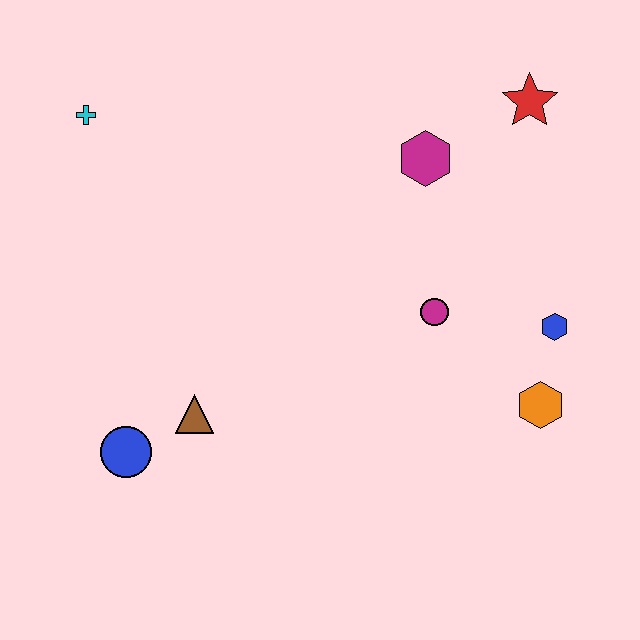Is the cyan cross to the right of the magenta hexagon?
No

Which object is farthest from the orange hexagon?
The cyan cross is farthest from the orange hexagon.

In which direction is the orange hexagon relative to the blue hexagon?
The orange hexagon is below the blue hexagon.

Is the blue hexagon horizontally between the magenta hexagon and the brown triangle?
No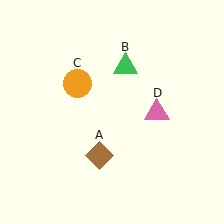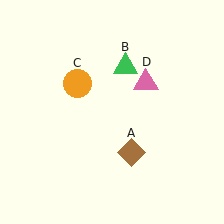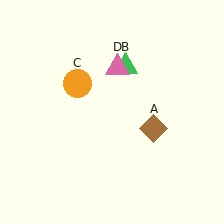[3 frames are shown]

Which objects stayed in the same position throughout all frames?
Green triangle (object B) and orange circle (object C) remained stationary.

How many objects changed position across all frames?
2 objects changed position: brown diamond (object A), pink triangle (object D).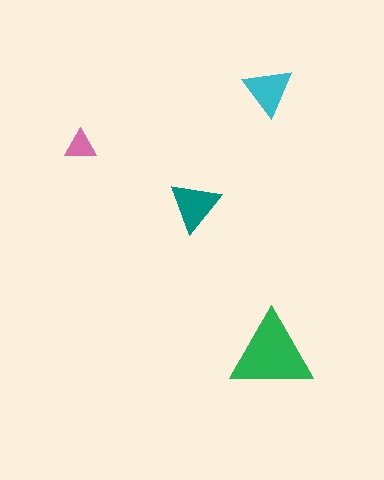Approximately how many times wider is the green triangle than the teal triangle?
About 1.5 times wider.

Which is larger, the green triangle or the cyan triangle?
The green one.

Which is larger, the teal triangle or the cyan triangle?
The teal one.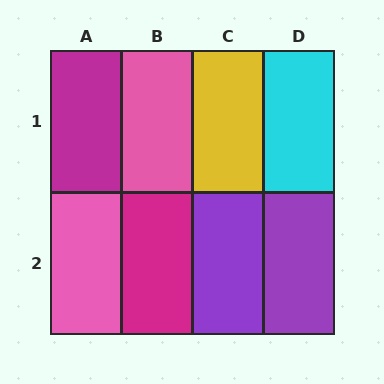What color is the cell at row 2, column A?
Pink.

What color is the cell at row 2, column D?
Purple.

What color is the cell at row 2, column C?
Purple.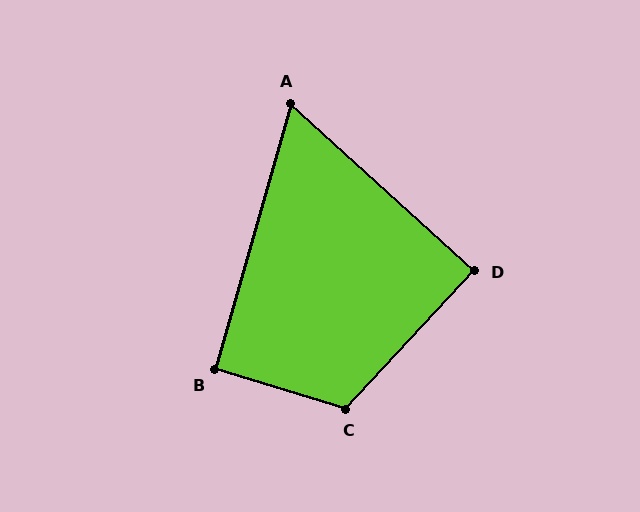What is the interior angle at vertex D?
Approximately 89 degrees (approximately right).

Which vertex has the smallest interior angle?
A, at approximately 64 degrees.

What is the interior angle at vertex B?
Approximately 91 degrees (approximately right).